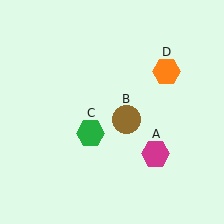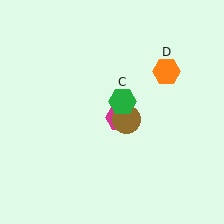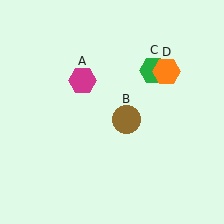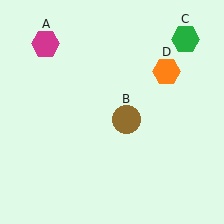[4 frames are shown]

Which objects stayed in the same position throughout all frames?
Brown circle (object B) and orange hexagon (object D) remained stationary.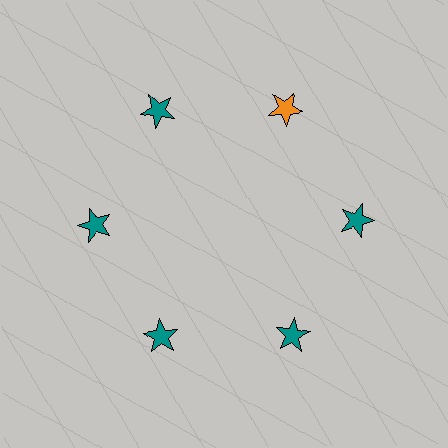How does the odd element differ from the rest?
It has a different color: orange instead of teal.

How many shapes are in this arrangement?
There are 6 shapes arranged in a ring pattern.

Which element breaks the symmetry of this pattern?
The orange star at roughly the 1 o'clock position breaks the symmetry. All other shapes are teal stars.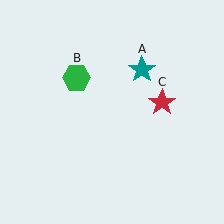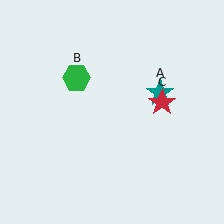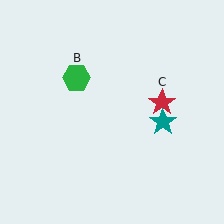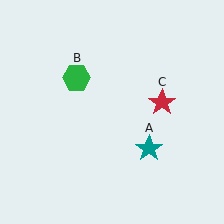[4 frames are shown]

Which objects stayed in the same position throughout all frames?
Green hexagon (object B) and red star (object C) remained stationary.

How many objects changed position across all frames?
1 object changed position: teal star (object A).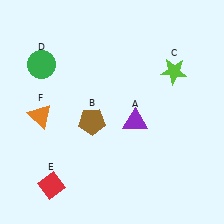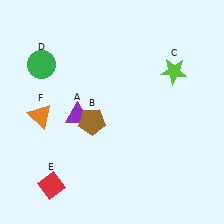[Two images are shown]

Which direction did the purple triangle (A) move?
The purple triangle (A) moved left.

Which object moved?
The purple triangle (A) moved left.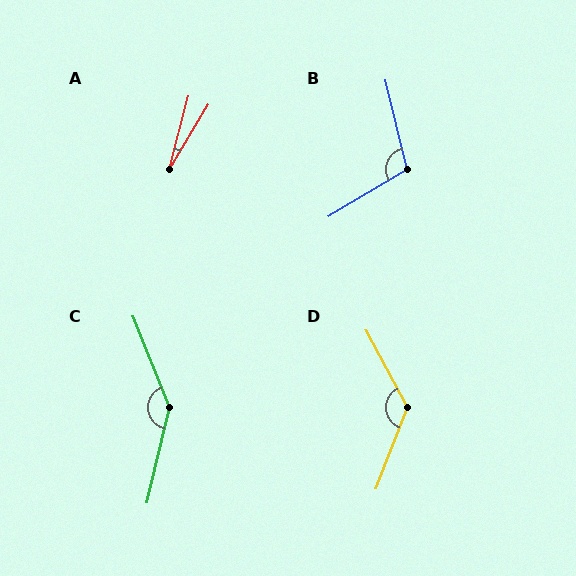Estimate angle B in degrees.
Approximately 107 degrees.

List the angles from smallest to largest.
A (17°), B (107°), D (131°), C (145°).